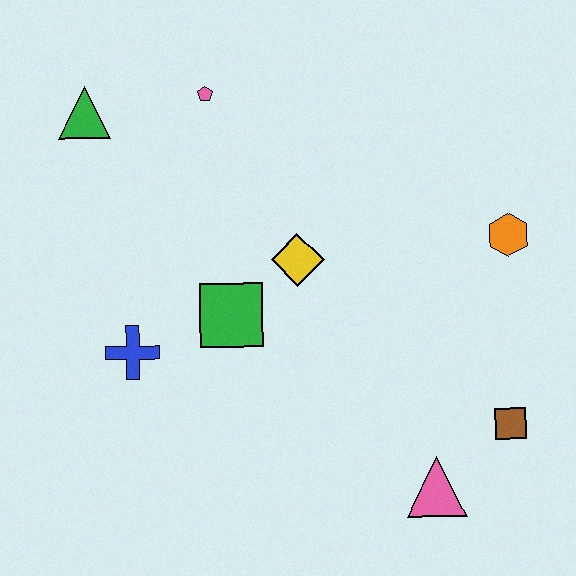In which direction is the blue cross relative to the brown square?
The blue cross is to the left of the brown square.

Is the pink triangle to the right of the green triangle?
Yes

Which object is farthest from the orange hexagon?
The green triangle is farthest from the orange hexagon.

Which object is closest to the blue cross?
The green square is closest to the blue cross.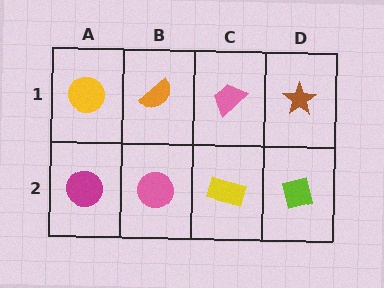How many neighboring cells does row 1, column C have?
3.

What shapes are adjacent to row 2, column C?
A pink trapezoid (row 1, column C), a pink circle (row 2, column B), a lime square (row 2, column D).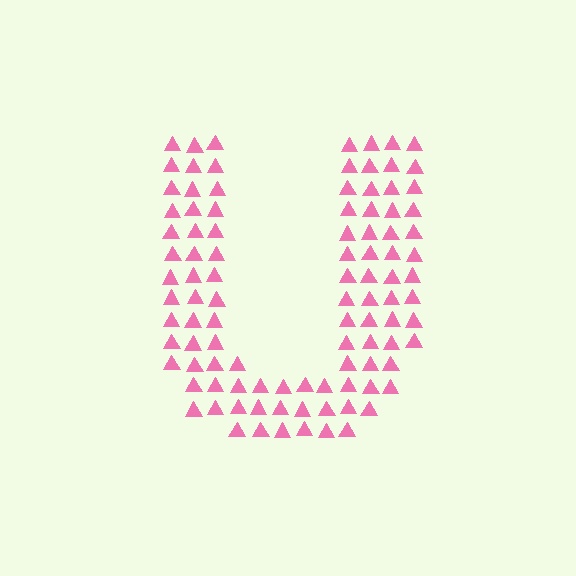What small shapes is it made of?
It is made of small triangles.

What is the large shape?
The large shape is the letter U.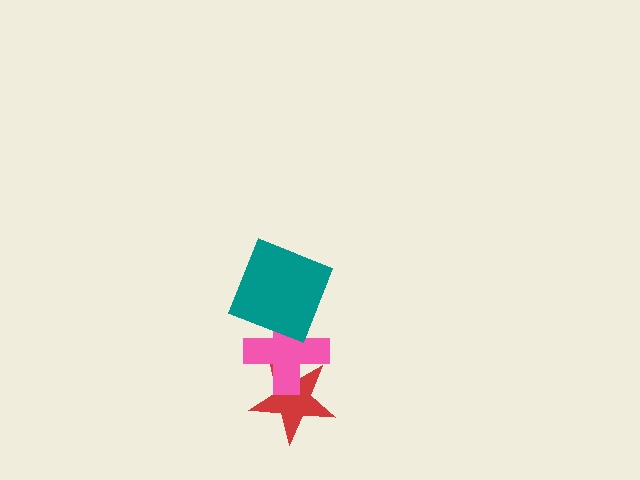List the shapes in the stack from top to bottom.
From top to bottom: the teal square, the pink cross, the red star.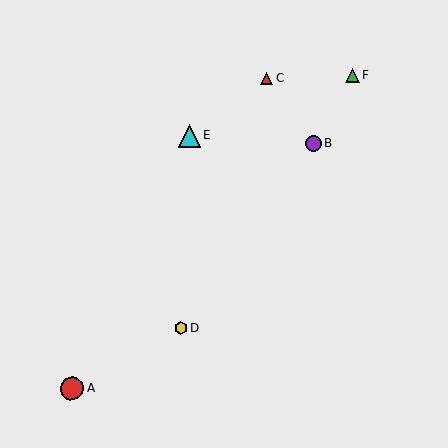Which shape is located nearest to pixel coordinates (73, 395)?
The red circle (labeled A) at (72, 388) is nearest to that location.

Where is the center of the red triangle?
The center of the red triangle is at (266, 78).